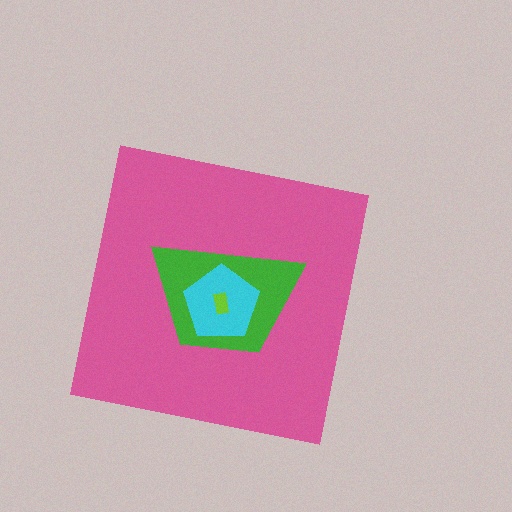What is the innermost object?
The lime rectangle.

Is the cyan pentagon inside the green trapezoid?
Yes.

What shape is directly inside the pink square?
The green trapezoid.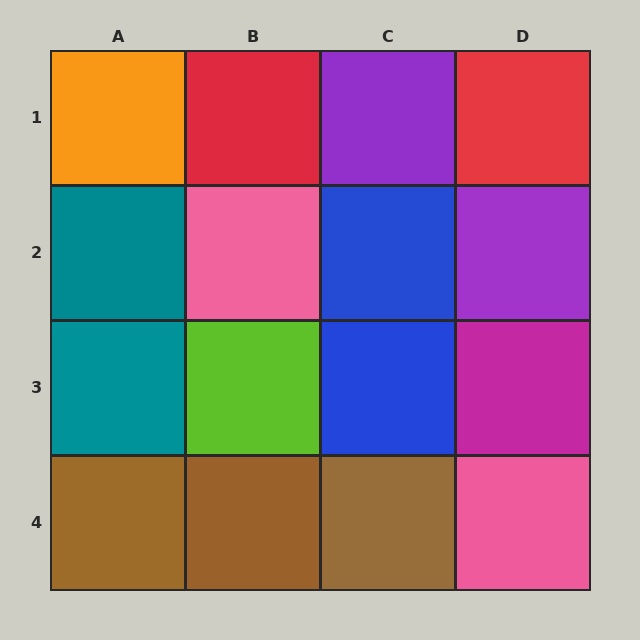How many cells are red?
2 cells are red.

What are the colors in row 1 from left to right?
Orange, red, purple, red.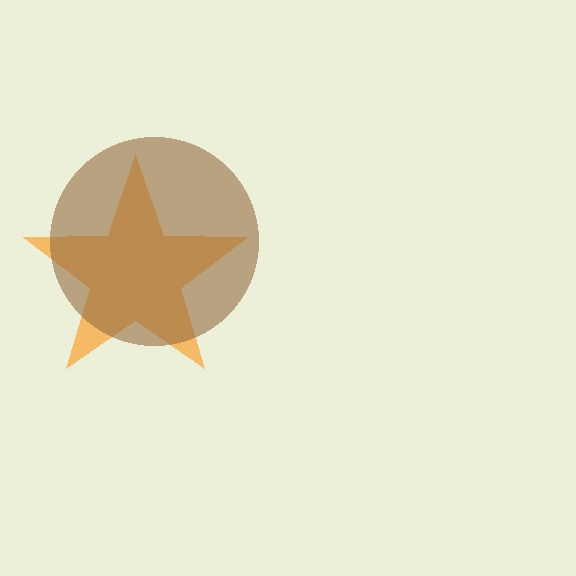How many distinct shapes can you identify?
There are 2 distinct shapes: an orange star, a brown circle.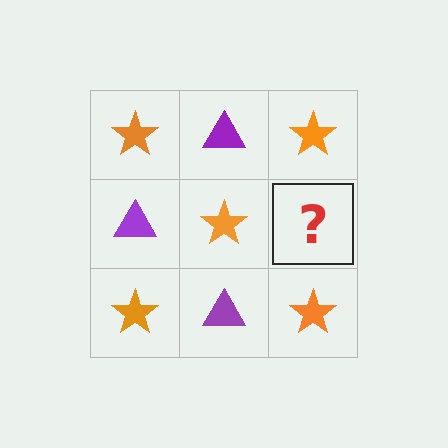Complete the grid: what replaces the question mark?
The question mark should be replaced with a purple triangle.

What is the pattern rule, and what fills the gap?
The rule is that it alternates orange star and purple triangle in a checkerboard pattern. The gap should be filled with a purple triangle.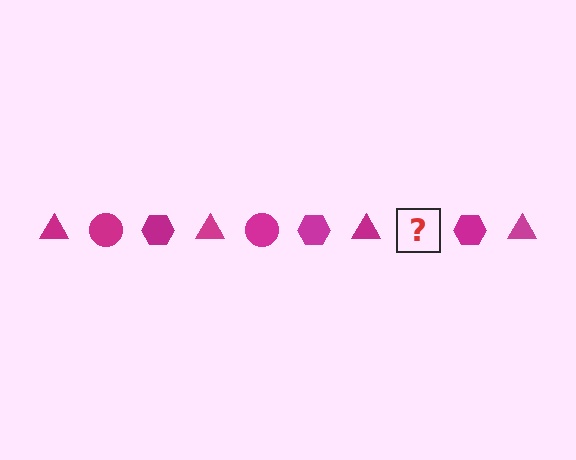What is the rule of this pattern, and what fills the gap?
The rule is that the pattern cycles through triangle, circle, hexagon shapes in magenta. The gap should be filled with a magenta circle.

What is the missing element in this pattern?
The missing element is a magenta circle.